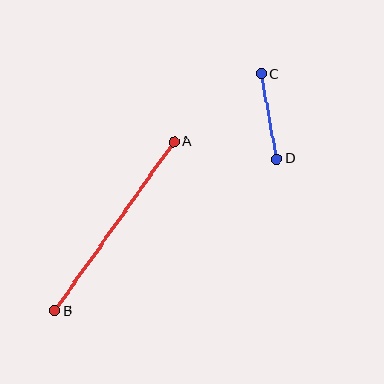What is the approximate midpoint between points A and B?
The midpoint is at approximately (114, 226) pixels.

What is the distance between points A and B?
The distance is approximately 206 pixels.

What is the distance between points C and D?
The distance is approximately 86 pixels.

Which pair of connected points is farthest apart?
Points A and B are farthest apart.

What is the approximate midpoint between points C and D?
The midpoint is at approximately (269, 116) pixels.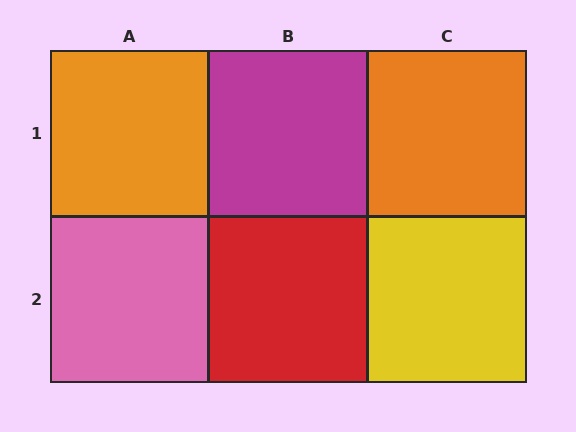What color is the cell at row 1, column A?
Orange.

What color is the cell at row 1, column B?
Magenta.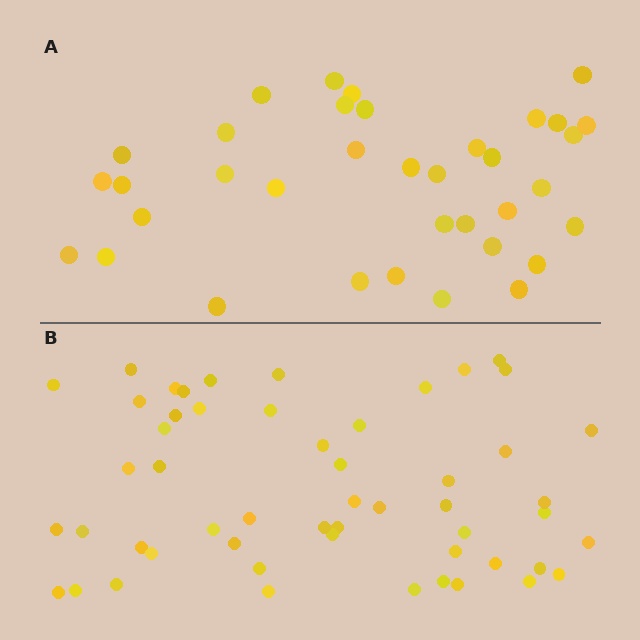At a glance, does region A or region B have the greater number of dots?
Region B (the bottom region) has more dots.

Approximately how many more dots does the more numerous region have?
Region B has approximately 15 more dots than region A.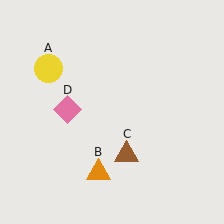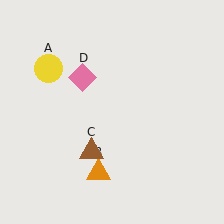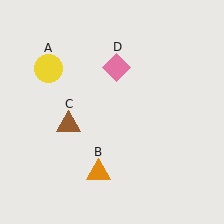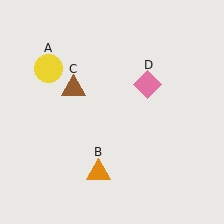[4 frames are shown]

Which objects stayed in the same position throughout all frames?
Yellow circle (object A) and orange triangle (object B) remained stationary.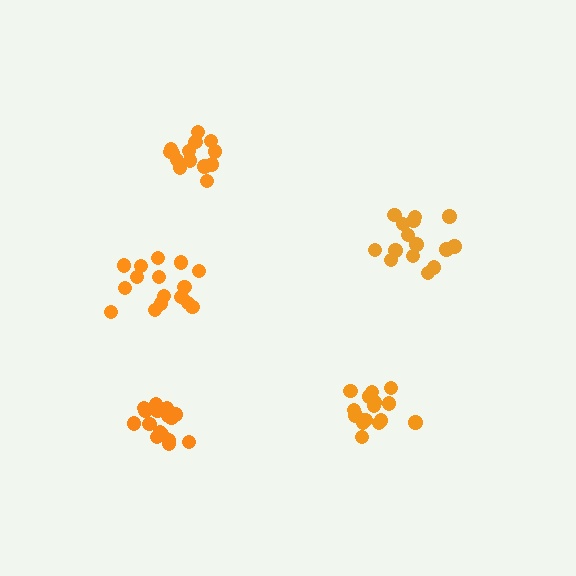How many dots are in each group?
Group 1: 17 dots, Group 2: 14 dots, Group 3: 16 dots, Group 4: 15 dots, Group 5: 15 dots (77 total).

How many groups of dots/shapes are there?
There are 5 groups.